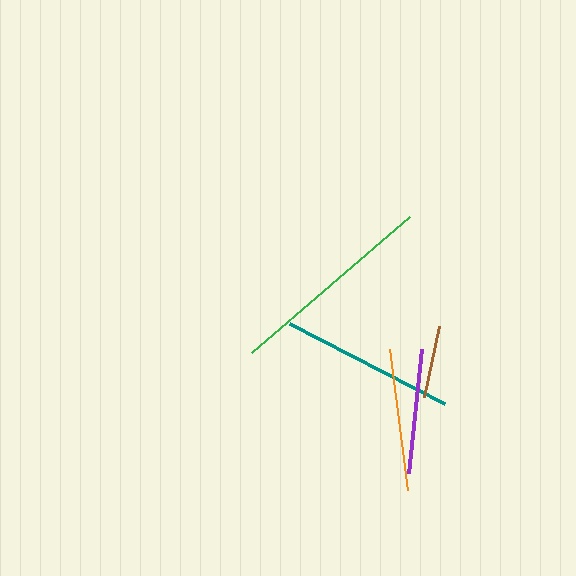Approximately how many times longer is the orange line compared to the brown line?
The orange line is approximately 2.0 times the length of the brown line.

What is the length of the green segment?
The green segment is approximately 208 pixels long.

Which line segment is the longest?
The green line is the longest at approximately 208 pixels.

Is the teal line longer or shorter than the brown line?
The teal line is longer than the brown line.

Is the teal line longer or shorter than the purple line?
The teal line is longer than the purple line.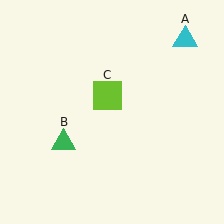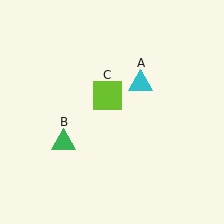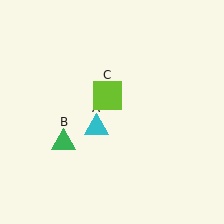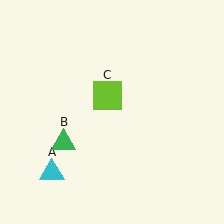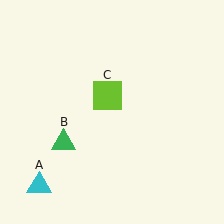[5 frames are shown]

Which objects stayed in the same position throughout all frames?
Green triangle (object B) and lime square (object C) remained stationary.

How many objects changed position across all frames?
1 object changed position: cyan triangle (object A).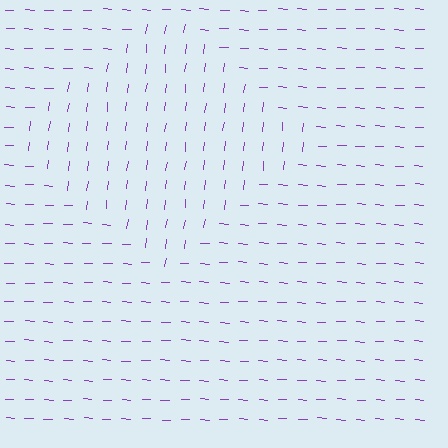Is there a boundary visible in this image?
Yes, there is a texture boundary formed by a change in line orientation.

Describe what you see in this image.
The image is filled with small purple line segments. A diamond region in the image has lines oriented differently from the surrounding lines, creating a visible texture boundary.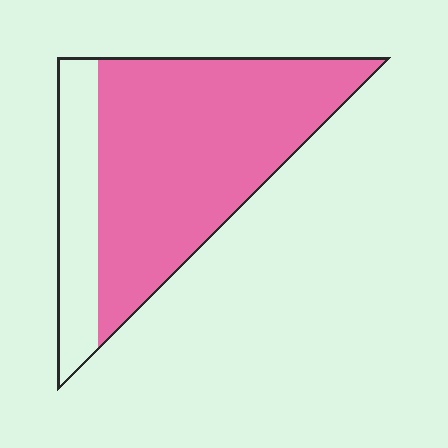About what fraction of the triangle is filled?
About three quarters (3/4).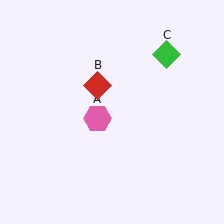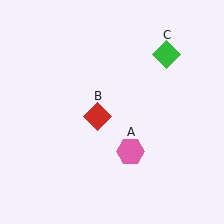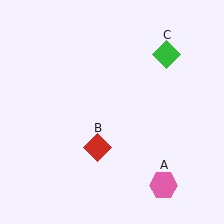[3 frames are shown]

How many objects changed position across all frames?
2 objects changed position: pink hexagon (object A), red diamond (object B).